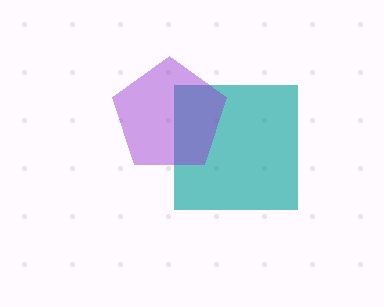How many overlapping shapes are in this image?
There are 2 overlapping shapes in the image.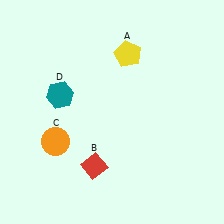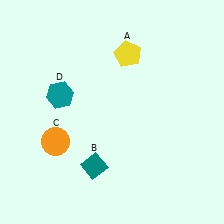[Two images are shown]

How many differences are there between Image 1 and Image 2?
There is 1 difference between the two images.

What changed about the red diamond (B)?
In Image 1, B is red. In Image 2, it changed to teal.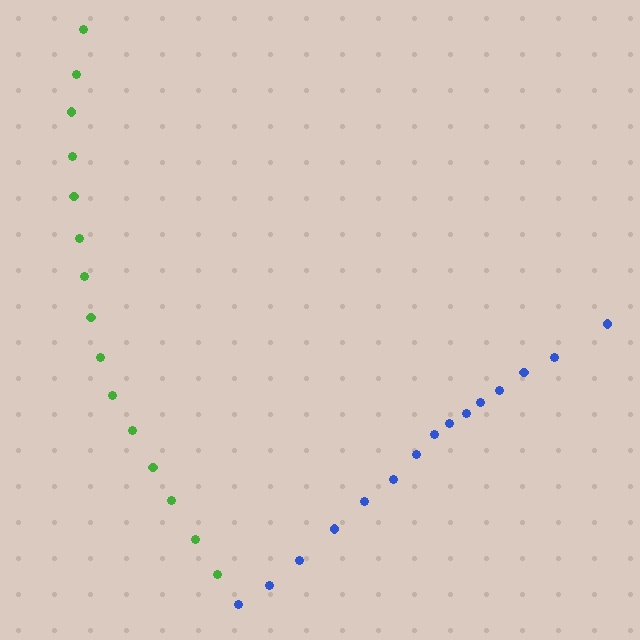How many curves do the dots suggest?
There are 2 distinct paths.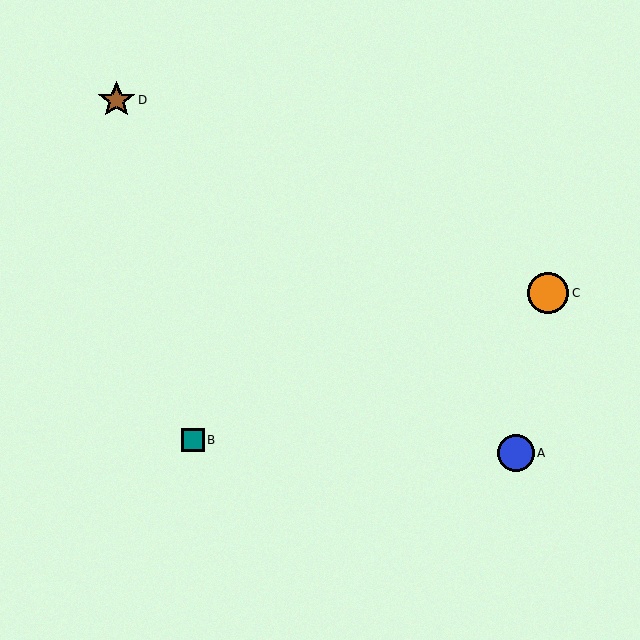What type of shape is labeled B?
Shape B is a teal square.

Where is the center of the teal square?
The center of the teal square is at (193, 440).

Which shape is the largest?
The orange circle (labeled C) is the largest.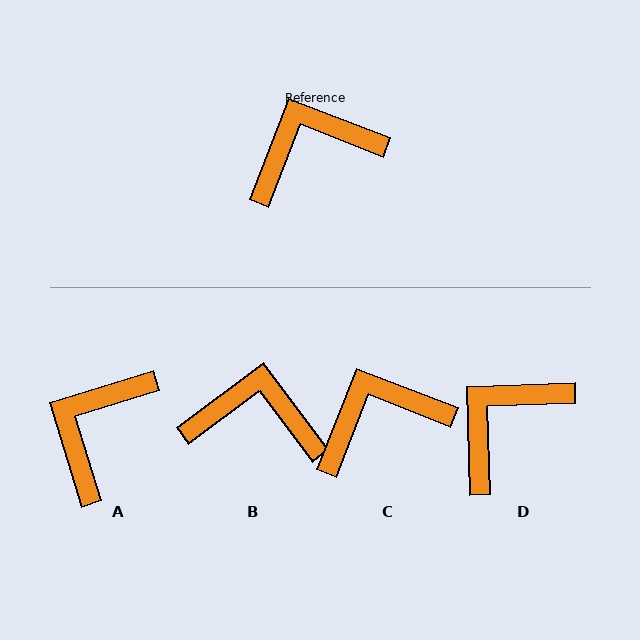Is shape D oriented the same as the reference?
No, it is off by about 23 degrees.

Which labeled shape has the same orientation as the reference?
C.